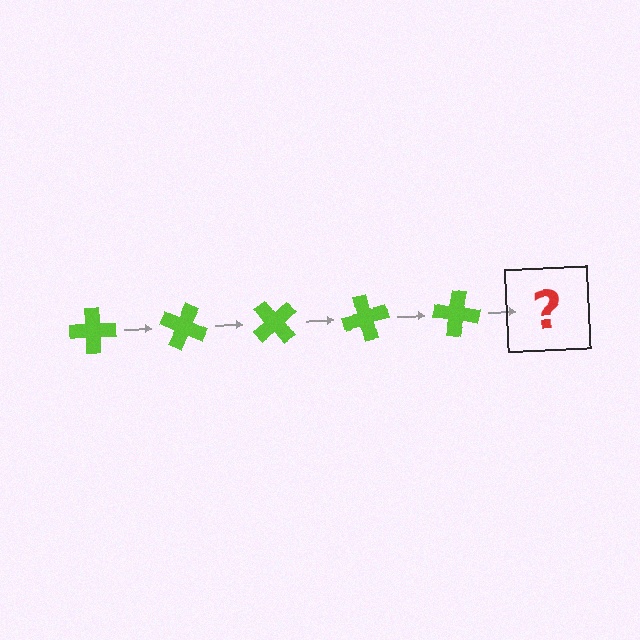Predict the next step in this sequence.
The next step is a lime cross rotated 125 degrees.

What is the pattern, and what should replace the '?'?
The pattern is that the cross rotates 25 degrees each step. The '?' should be a lime cross rotated 125 degrees.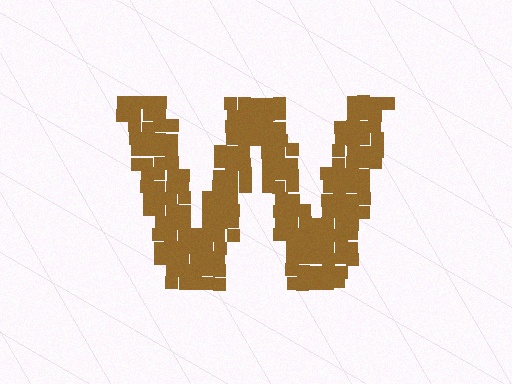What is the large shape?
The large shape is the letter W.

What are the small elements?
The small elements are squares.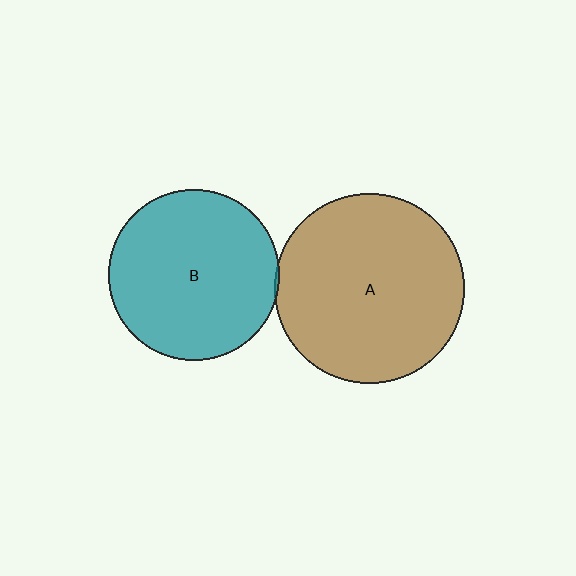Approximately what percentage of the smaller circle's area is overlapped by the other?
Approximately 5%.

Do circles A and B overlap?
Yes.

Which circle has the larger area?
Circle A (brown).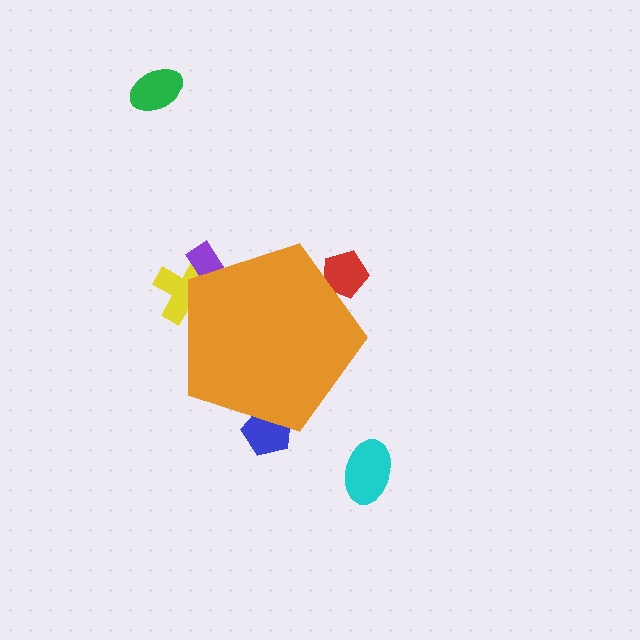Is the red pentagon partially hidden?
Yes, the red pentagon is partially hidden behind the orange pentagon.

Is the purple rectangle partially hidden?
Yes, the purple rectangle is partially hidden behind the orange pentagon.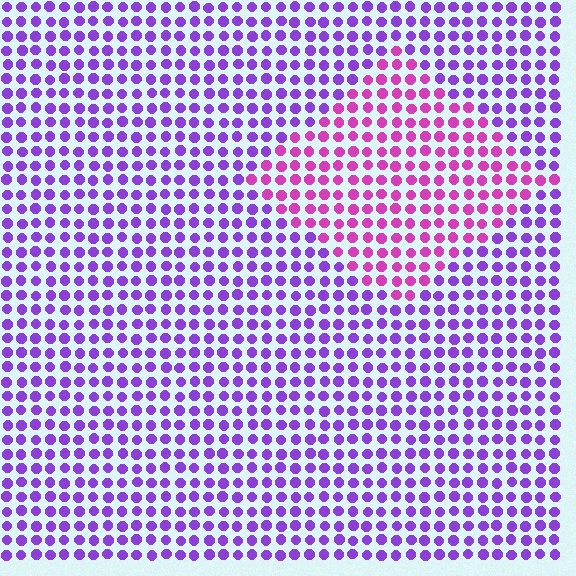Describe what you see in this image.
The image is filled with small purple elements in a uniform arrangement. A diamond-shaped region is visible where the elements are tinted to a slightly different hue, forming a subtle color boundary.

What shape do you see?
I see a diamond.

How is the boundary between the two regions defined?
The boundary is defined purely by a slight shift in hue (about 40 degrees). Spacing, size, and orientation are identical on both sides.